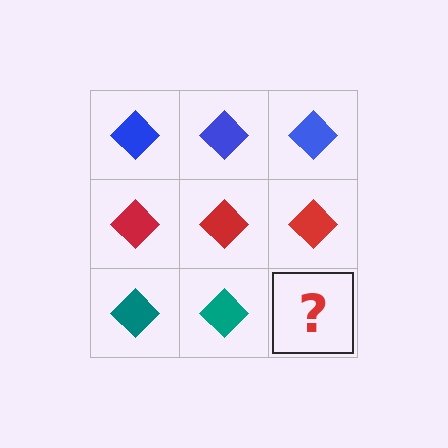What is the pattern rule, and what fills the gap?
The rule is that each row has a consistent color. The gap should be filled with a teal diamond.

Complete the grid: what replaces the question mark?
The question mark should be replaced with a teal diamond.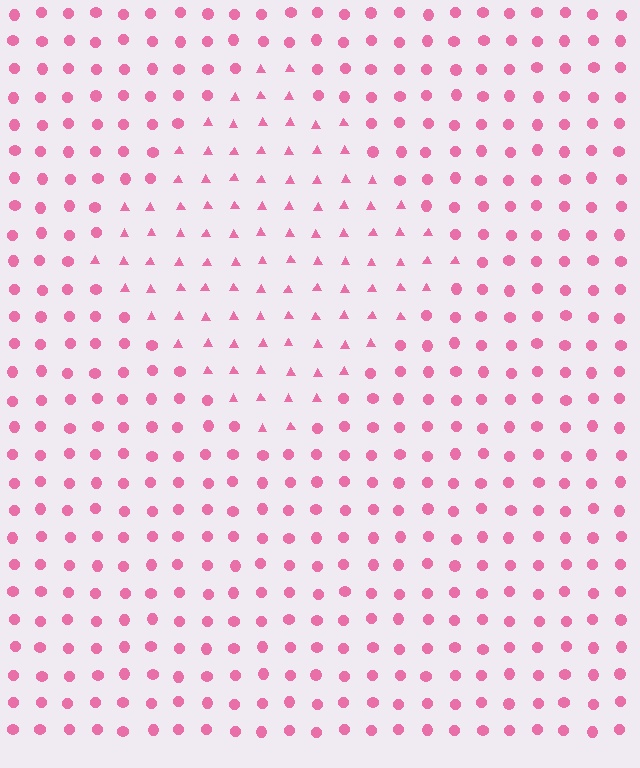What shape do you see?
I see a diamond.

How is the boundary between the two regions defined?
The boundary is defined by a change in element shape: triangles inside vs. circles outside. All elements share the same color and spacing.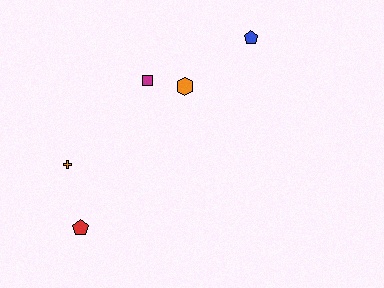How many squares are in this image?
There is 1 square.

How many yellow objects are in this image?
There are no yellow objects.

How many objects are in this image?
There are 5 objects.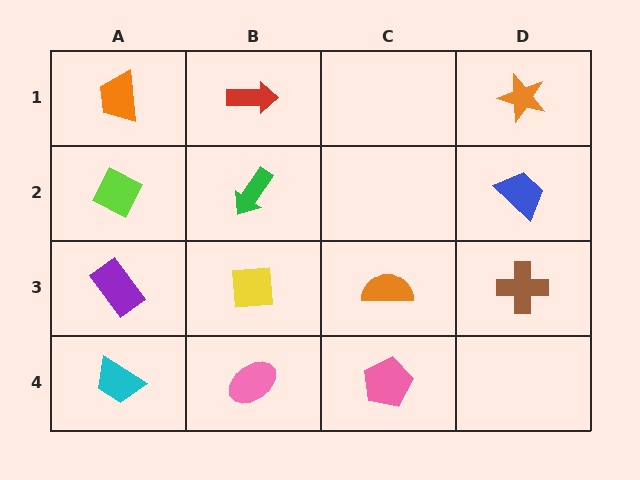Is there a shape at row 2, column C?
No, that cell is empty.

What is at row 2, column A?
A lime diamond.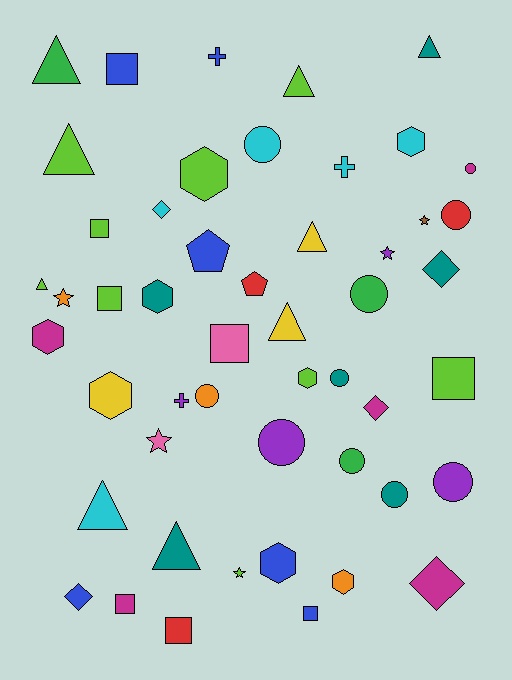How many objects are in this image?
There are 50 objects.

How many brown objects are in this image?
There is 1 brown object.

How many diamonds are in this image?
There are 5 diamonds.